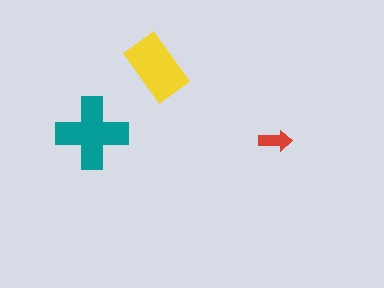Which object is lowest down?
The red arrow is bottommost.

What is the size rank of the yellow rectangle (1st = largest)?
2nd.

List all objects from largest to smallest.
The teal cross, the yellow rectangle, the red arrow.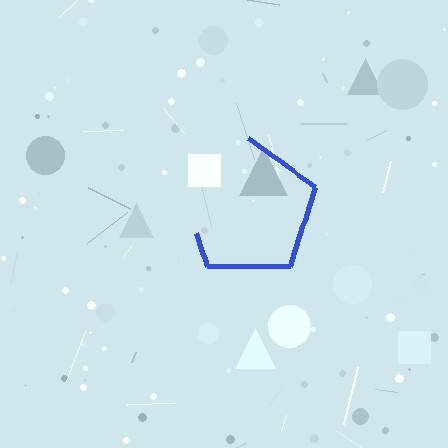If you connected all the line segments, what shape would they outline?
They would outline a pentagon.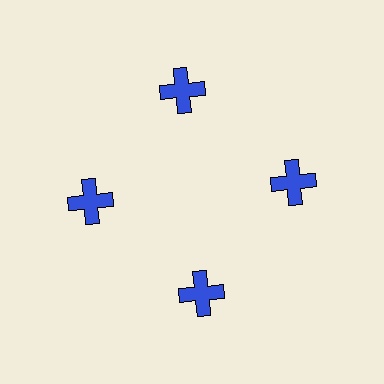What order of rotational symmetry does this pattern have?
This pattern has 4-fold rotational symmetry.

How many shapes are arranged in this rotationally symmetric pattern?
There are 4 shapes, arranged in 4 groups of 1.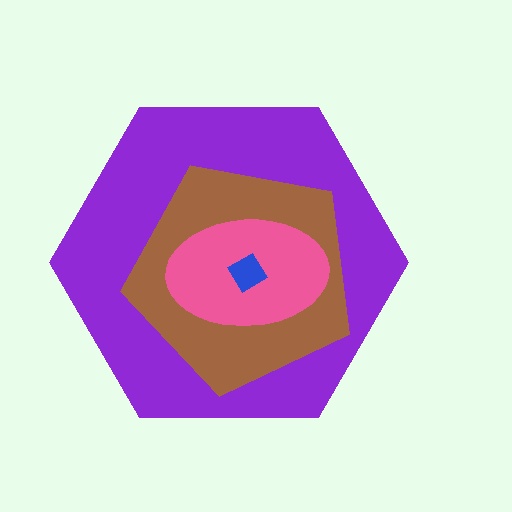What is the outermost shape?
The purple hexagon.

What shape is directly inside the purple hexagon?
The brown pentagon.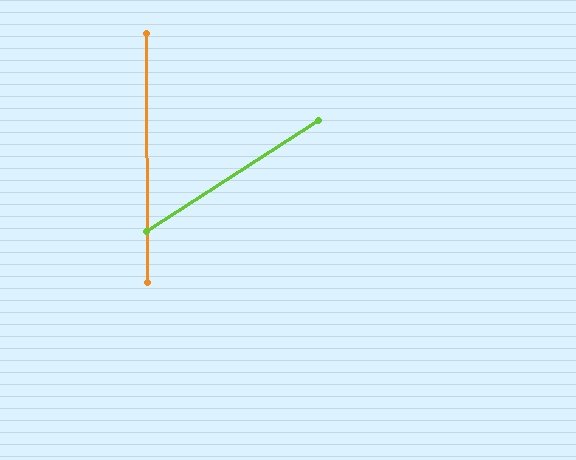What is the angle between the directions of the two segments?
Approximately 57 degrees.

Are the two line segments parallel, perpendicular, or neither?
Neither parallel nor perpendicular — they differ by about 57°.